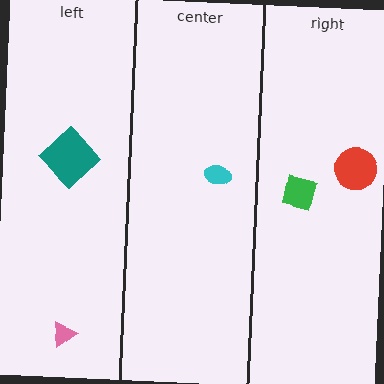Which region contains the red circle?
The right region.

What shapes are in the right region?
The red circle, the green square.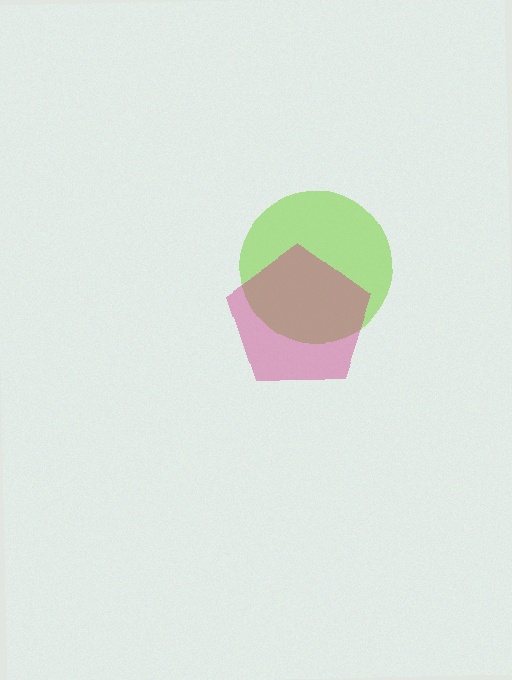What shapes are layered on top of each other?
The layered shapes are: a lime circle, a magenta pentagon.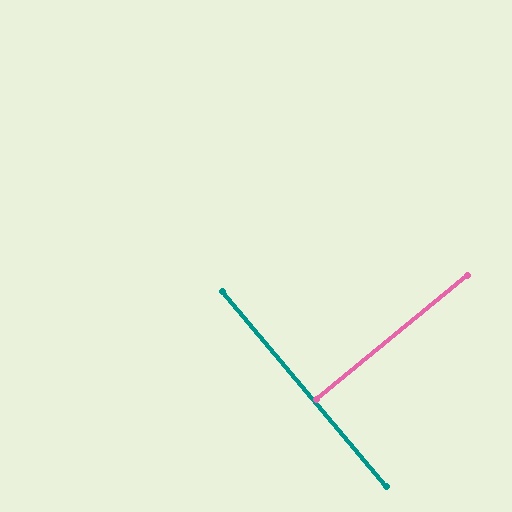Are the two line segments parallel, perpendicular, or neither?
Perpendicular — they meet at approximately 89°.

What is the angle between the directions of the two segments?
Approximately 89 degrees.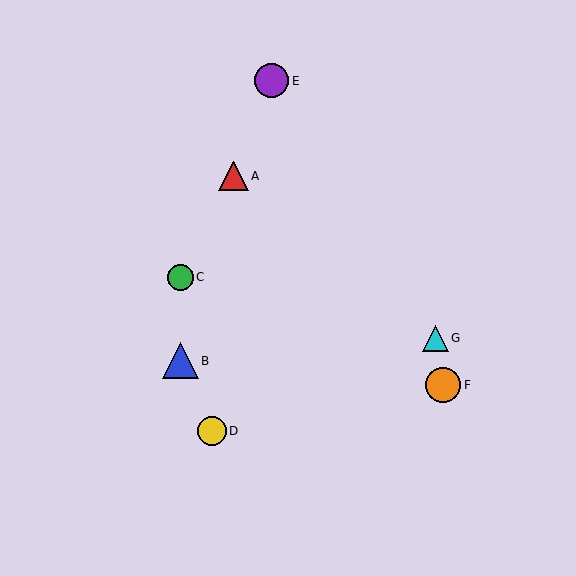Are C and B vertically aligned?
Yes, both are at x≈180.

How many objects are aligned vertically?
2 objects (B, C) are aligned vertically.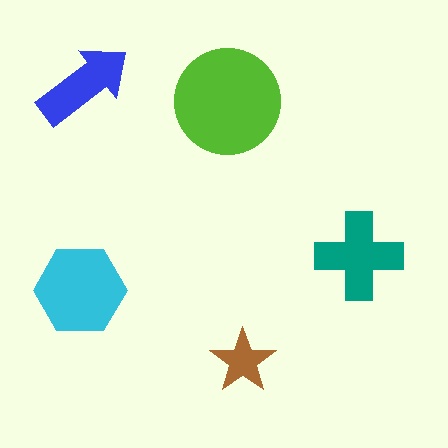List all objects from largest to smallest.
The lime circle, the cyan hexagon, the teal cross, the blue arrow, the brown star.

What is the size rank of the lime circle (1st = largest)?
1st.